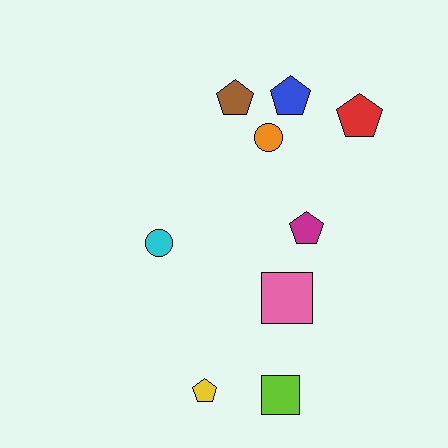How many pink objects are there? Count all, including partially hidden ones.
There is 1 pink object.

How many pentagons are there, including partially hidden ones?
There are 5 pentagons.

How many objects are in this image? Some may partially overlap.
There are 9 objects.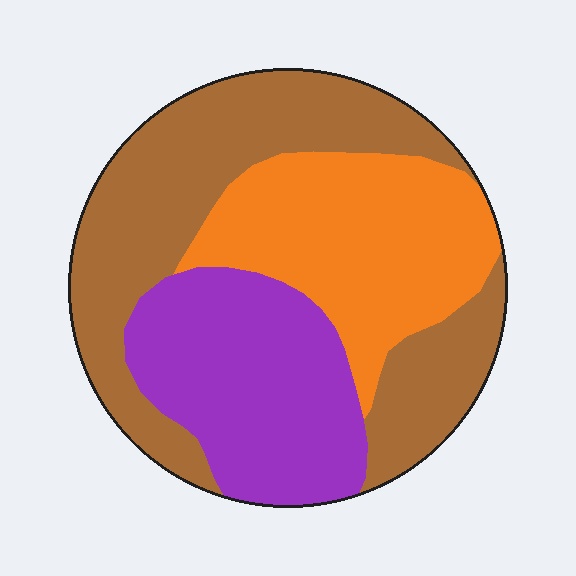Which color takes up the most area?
Brown, at roughly 45%.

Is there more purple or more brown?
Brown.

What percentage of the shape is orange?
Orange takes up about one quarter (1/4) of the shape.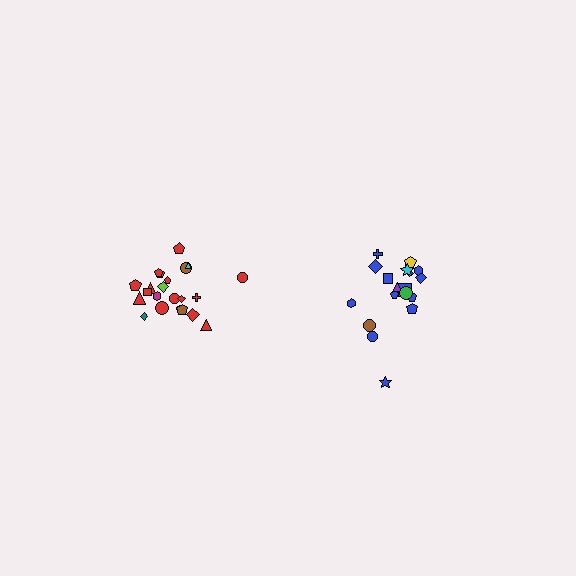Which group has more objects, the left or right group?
The left group.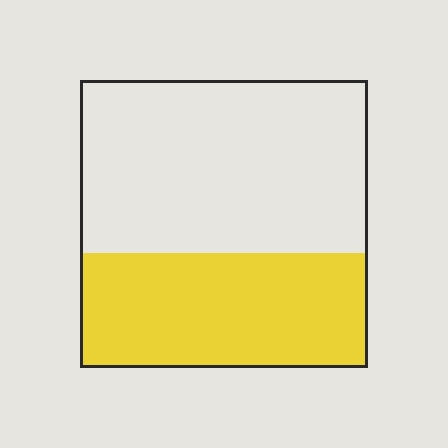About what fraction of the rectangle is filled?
About two fifths (2/5).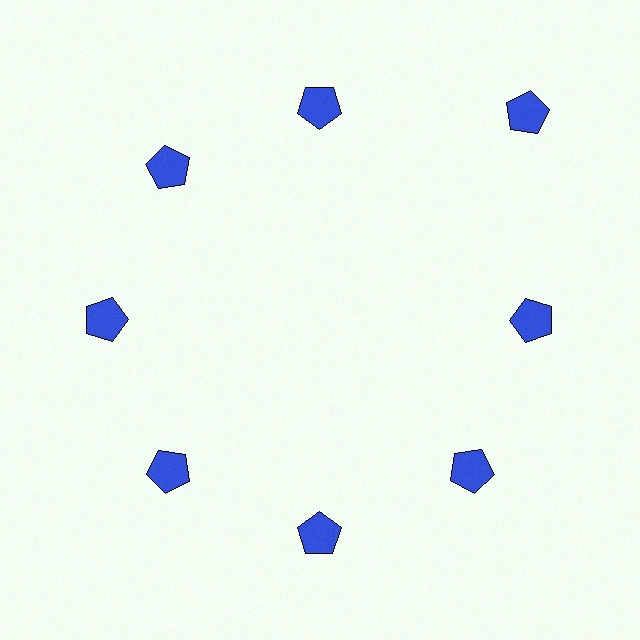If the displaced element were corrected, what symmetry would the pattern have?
It would have 8-fold rotational symmetry — the pattern would map onto itself every 45 degrees.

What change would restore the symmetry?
The symmetry would be restored by moving it inward, back onto the ring so that all 8 pentagons sit at equal angles and equal distance from the center.